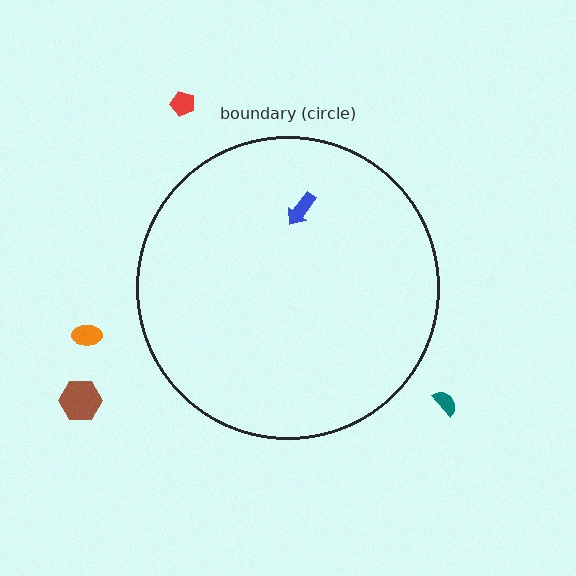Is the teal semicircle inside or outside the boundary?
Outside.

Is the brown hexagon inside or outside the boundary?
Outside.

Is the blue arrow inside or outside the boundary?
Inside.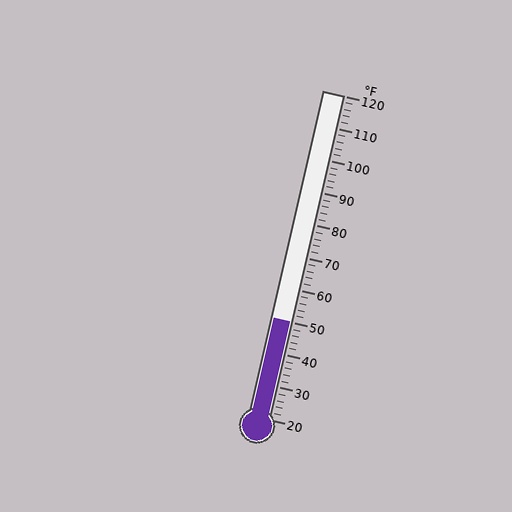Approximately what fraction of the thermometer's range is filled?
The thermometer is filled to approximately 30% of its range.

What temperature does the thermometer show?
The thermometer shows approximately 50°F.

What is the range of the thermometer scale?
The thermometer scale ranges from 20°F to 120°F.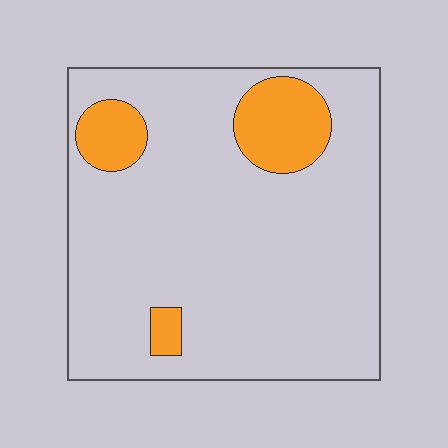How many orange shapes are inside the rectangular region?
3.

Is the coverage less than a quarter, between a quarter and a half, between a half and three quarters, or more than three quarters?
Less than a quarter.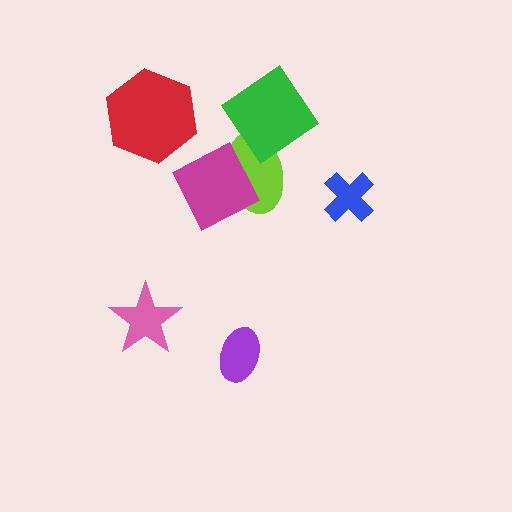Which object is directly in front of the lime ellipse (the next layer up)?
The magenta diamond is directly in front of the lime ellipse.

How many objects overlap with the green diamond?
1 object overlaps with the green diamond.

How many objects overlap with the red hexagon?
0 objects overlap with the red hexagon.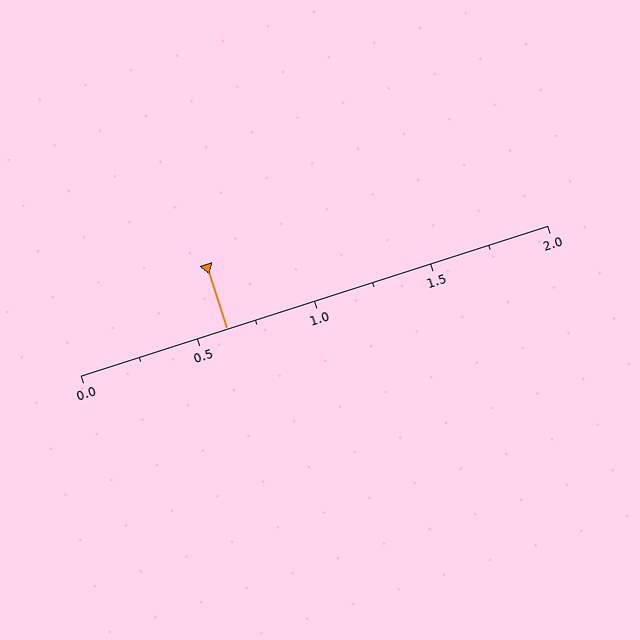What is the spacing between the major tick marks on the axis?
The major ticks are spaced 0.5 apart.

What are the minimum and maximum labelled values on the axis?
The axis runs from 0.0 to 2.0.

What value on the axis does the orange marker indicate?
The marker indicates approximately 0.62.